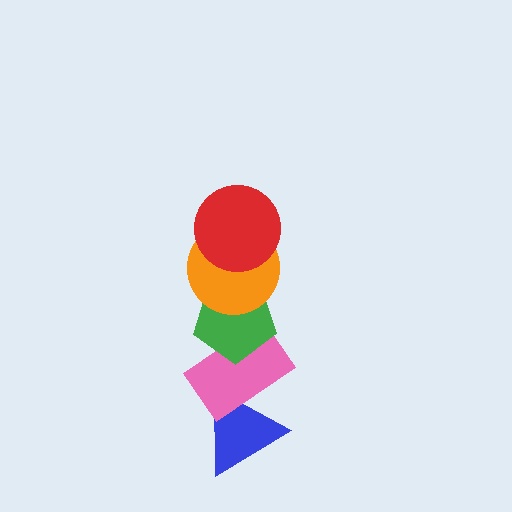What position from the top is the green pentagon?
The green pentagon is 3rd from the top.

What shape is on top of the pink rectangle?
The green pentagon is on top of the pink rectangle.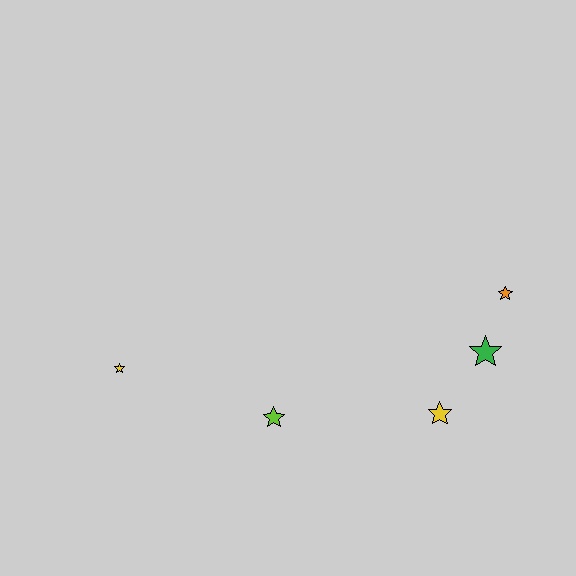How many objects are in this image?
There are 5 objects.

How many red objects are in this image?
There are no red objects.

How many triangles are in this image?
There are no triangles.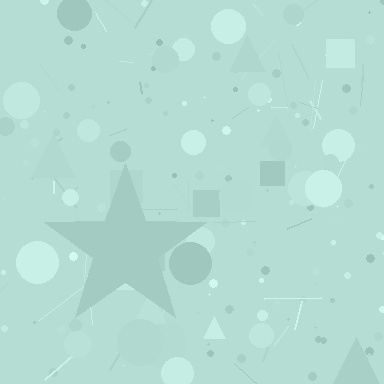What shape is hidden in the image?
A star is hidden in the image.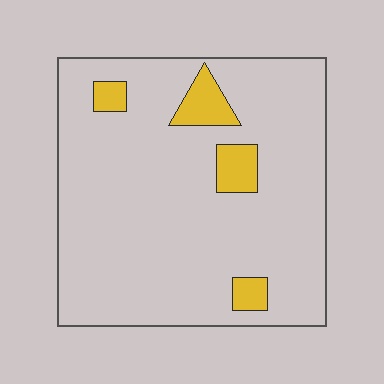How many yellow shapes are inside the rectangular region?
4.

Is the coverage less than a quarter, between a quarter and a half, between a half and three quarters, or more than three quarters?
Less than a quarter.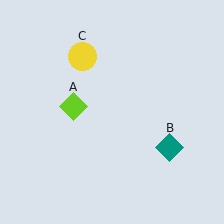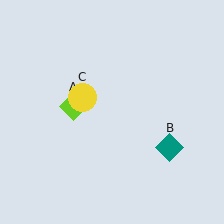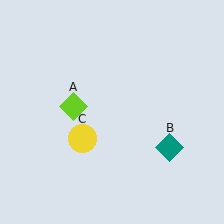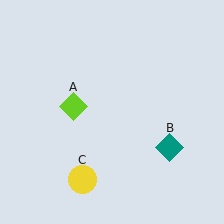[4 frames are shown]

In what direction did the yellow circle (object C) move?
The yellow circle (object C) moved down.